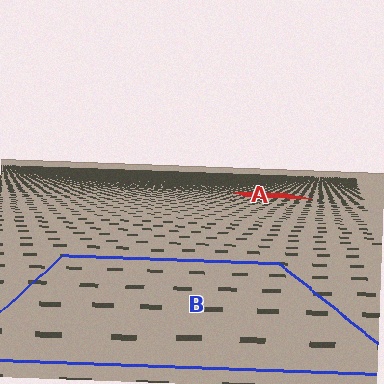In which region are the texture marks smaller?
The texture marks are smaller in region A, because it is farther away.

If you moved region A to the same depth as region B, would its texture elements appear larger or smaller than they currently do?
They would appear larger. At a closer depth, the same texture elements are projected at a bigger on-screen size.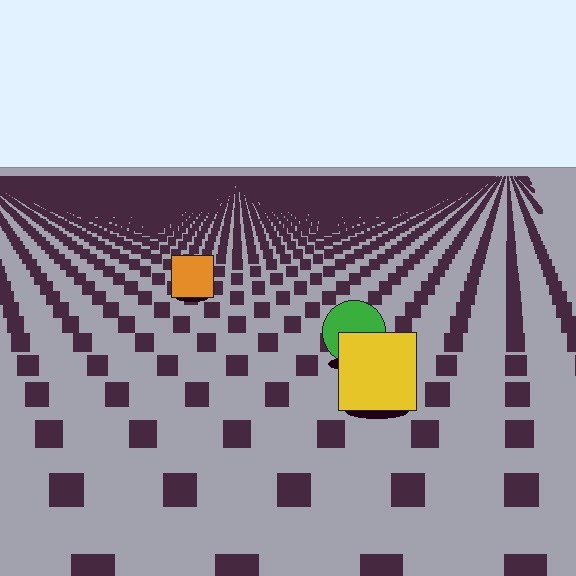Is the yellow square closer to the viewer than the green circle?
Yes. The yellow square is closer — you can tell from the texture gradient: the ground texture is coarser near it.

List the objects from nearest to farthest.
From nearest to farthest: the yellow square, the green circle, the orange square.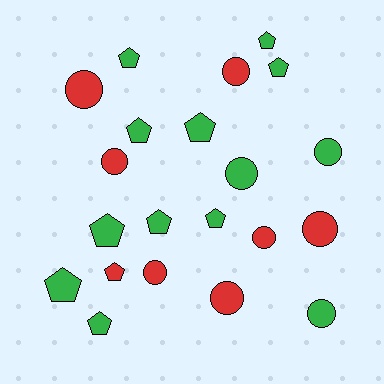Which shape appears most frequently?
Pentagon, with 11 objects.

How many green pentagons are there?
There are 10 green pentagons.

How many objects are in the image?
There are 21 objects.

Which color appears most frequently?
Green, with 13 objects.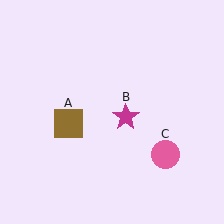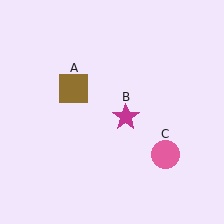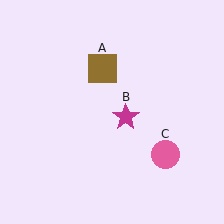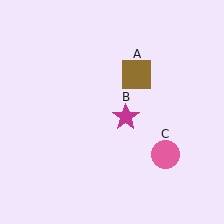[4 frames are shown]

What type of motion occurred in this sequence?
The brown square (object A) rotated clockwise around the center of the scene.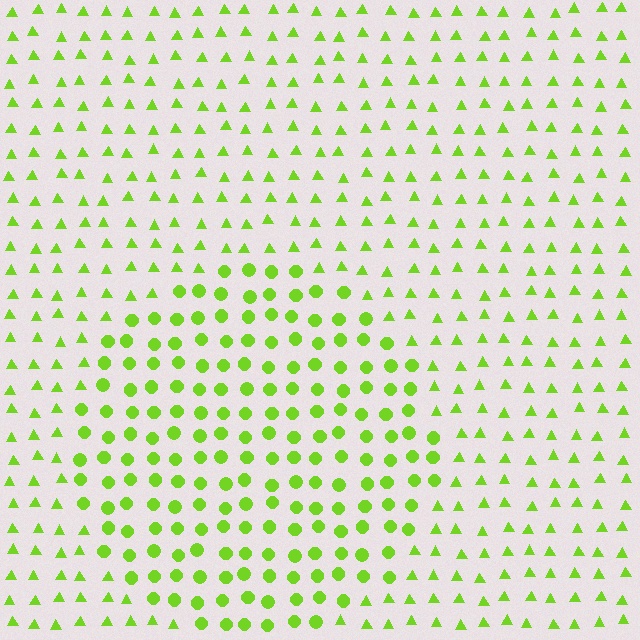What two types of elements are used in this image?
The image uses circles inside the circle region and triangles outside it.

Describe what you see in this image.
The image is filled with small lime elements arranged in a uniform grid. A circle-shaped region contains circles, while the surrounding area contains triangles. The boundary is defined purely by the change in element shape.